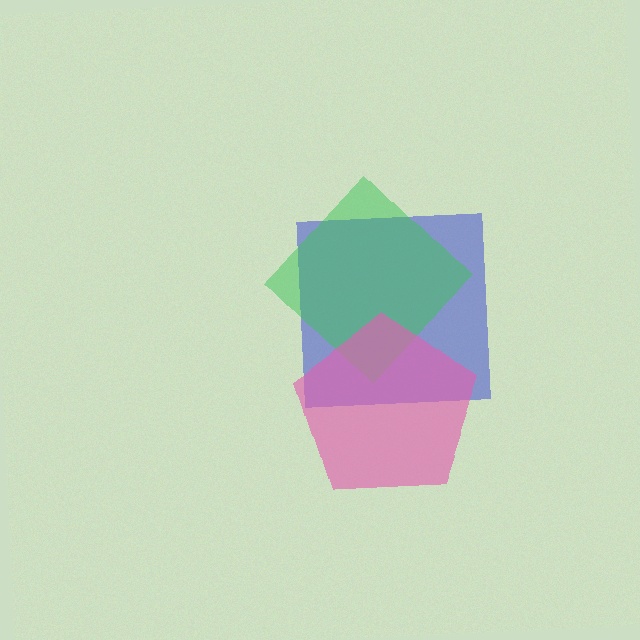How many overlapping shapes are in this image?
There are 3 overlapping shapes in the image.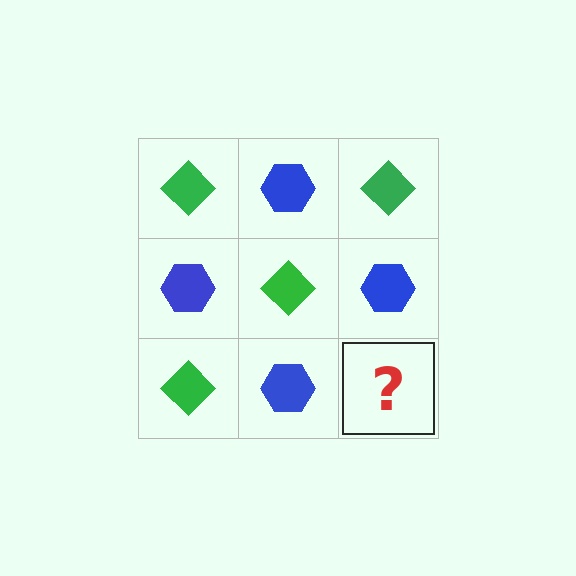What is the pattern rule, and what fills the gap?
The rule is that it alternates green diamond and blue hexagon in a checkerboard pattern. The gap should be filled with a green diamond.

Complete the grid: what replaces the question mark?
The question mark should be replaced with a green diamond.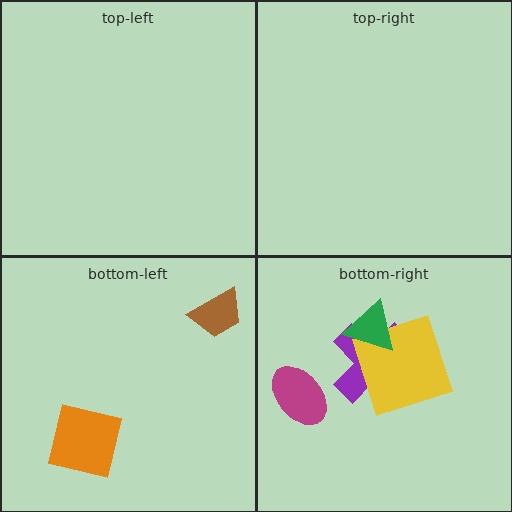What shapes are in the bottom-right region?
The magenta ellipse, the purple cross, the yellow square, the green triangle.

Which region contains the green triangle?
The bottom-right region.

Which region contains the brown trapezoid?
The bottom-left region.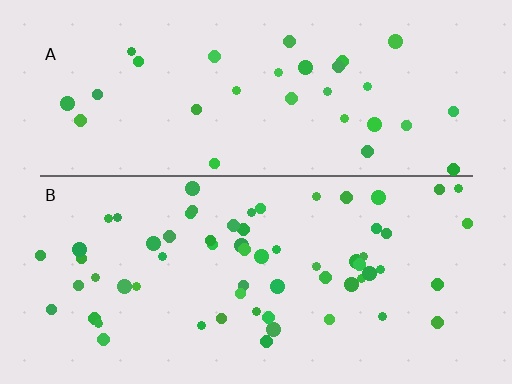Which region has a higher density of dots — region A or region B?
B (the bottom).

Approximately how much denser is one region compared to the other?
Approximately 2.0× — region B over region A.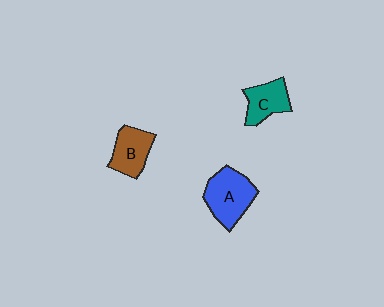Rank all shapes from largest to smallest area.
From largest to smallest: A (blue), B (brown), C (teal).